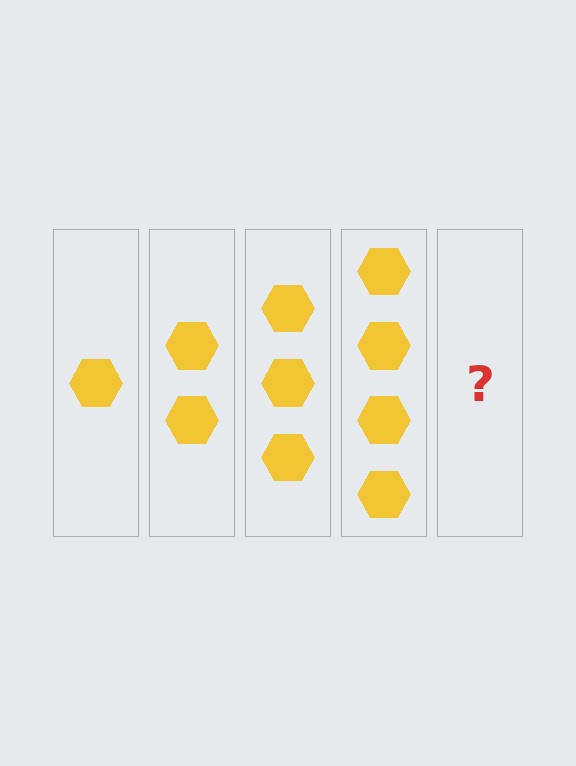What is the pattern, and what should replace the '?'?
The pattern is that each step adds one more hexagon. The '?' should be 5 hexagons.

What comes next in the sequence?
The next element should be 5 hexagons.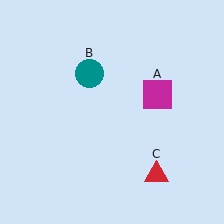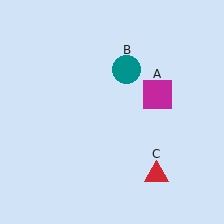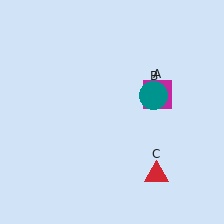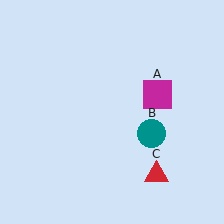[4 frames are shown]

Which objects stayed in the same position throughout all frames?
Magenta square (object A) and red triangle (object C) remained stationary.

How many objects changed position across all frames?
1 object changed position: teal circle (object B).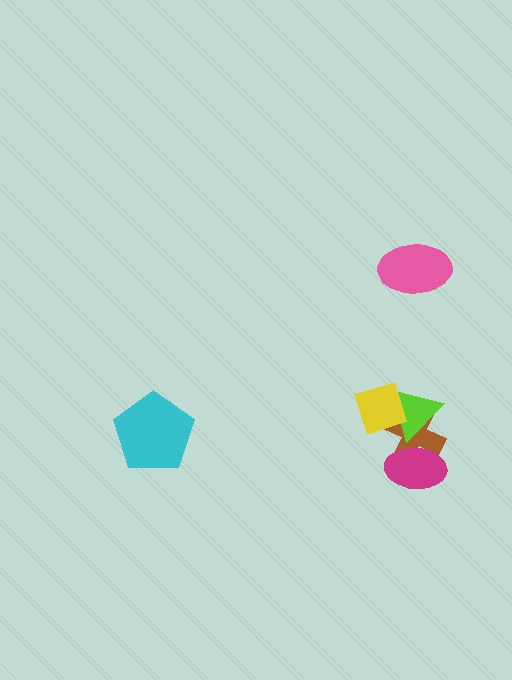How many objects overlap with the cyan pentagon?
0 objects overlap with the cyan pentagon.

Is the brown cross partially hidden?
Yes, it is partially covered by another shape.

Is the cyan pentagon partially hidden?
No, no other shape covers it.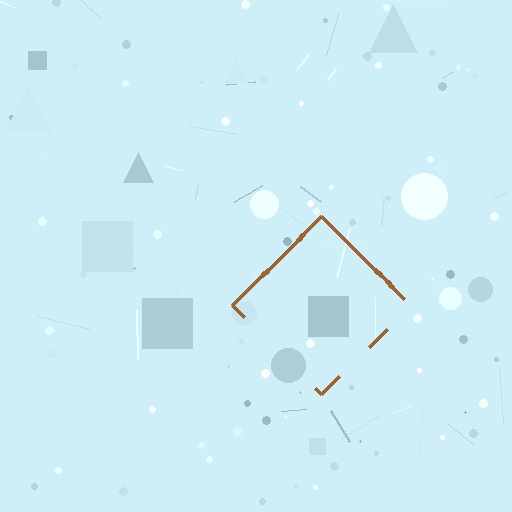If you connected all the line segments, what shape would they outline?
They would outline a diamond.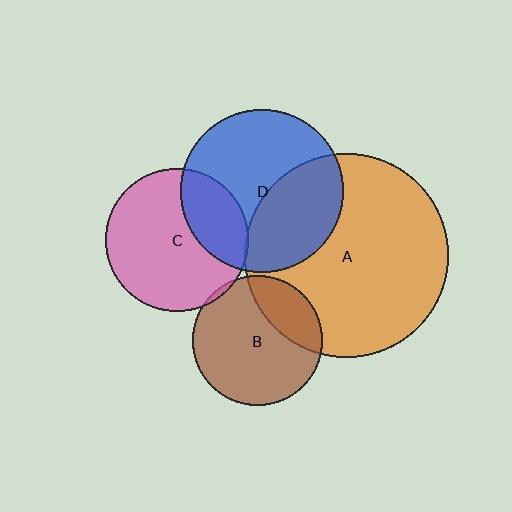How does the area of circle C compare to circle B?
Approximately 1.2 times.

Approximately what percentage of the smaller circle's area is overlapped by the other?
Approximately 5%.